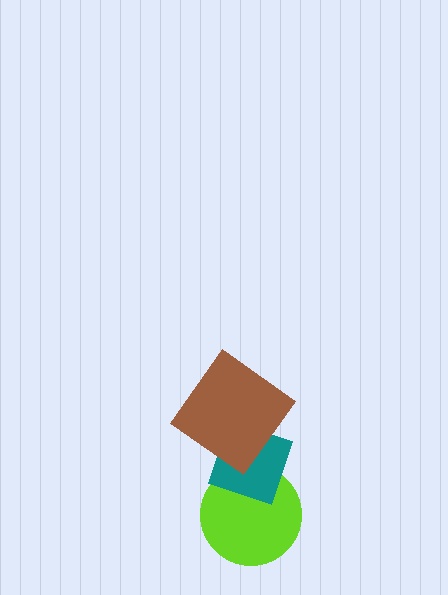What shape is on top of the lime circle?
The teal diamond is on top of the lime circle.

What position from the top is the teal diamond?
The teal diamond is 2nd from the top.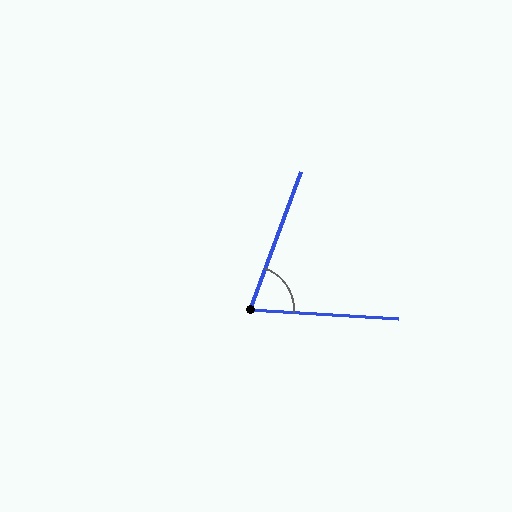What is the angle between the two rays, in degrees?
Approximately 73 degrees.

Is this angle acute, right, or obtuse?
It is acute.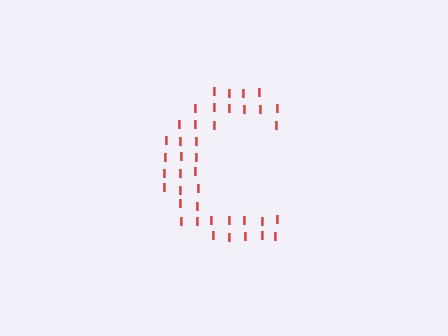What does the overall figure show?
The overall figure shows the letter C.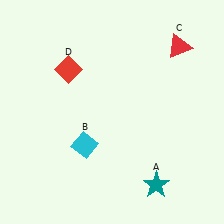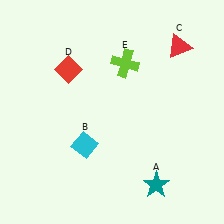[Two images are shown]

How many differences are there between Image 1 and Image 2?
There is 1 difference between the two images.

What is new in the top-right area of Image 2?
A lime cross (E) was added in the top-right area of Image 2.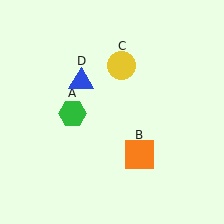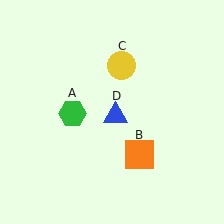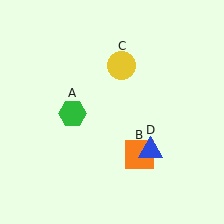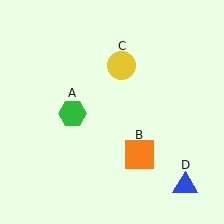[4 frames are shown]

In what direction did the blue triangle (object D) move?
The blue triangle (object D) moved down and to the right.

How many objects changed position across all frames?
1 object changed position: blue triangle (object D).